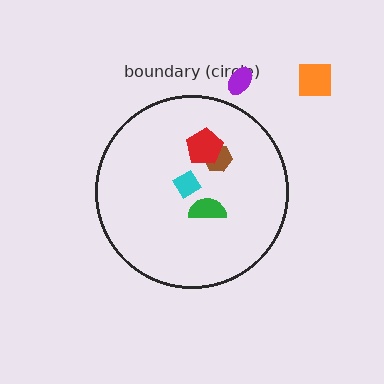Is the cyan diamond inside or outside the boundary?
Inside.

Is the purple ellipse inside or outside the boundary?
Outside.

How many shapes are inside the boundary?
4 inside, 2 outside.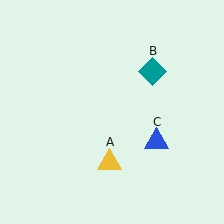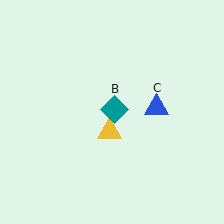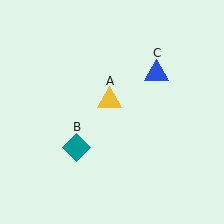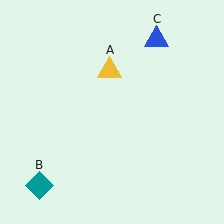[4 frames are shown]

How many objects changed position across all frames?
3 objects changed position: yellow triangle (object A), teal diamond (object B), blue triangle (object C).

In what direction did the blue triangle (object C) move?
The blue triangle (object C) moved up.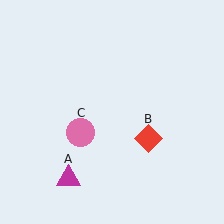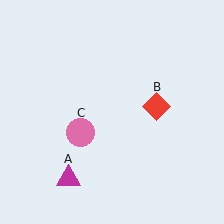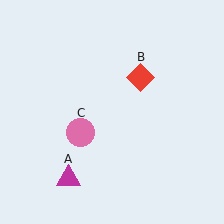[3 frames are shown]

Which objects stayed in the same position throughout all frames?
Magenta triangle (object A) and pink circle (object C) remained stationary.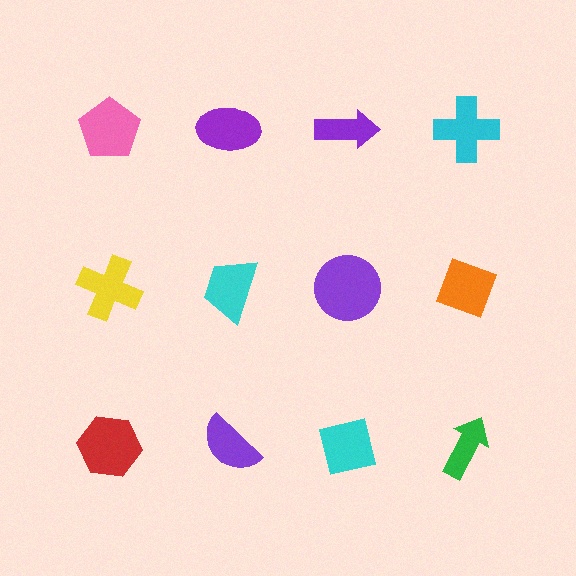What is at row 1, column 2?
A purple ellipse.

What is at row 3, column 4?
A green arrow.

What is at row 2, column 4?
An orange diamond.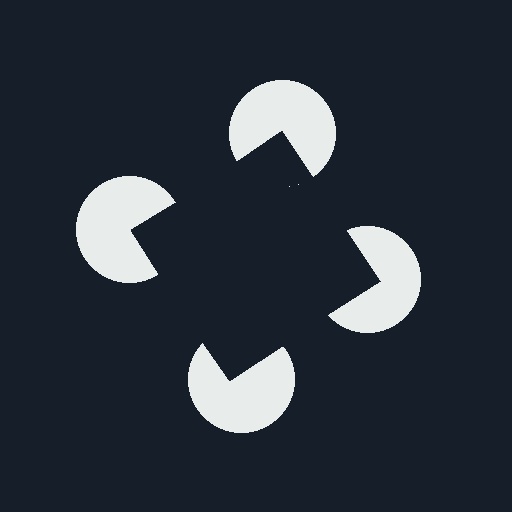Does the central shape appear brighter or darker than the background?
It typically appears slightly darker than the background, even though no actual brightness change is drawn.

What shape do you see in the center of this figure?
An illusory square — its edges are inferred from the aligned wedge cuts in the pac-man discs, not physically drawn.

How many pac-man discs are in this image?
There are 4 — one at each vertex of the illusory square.